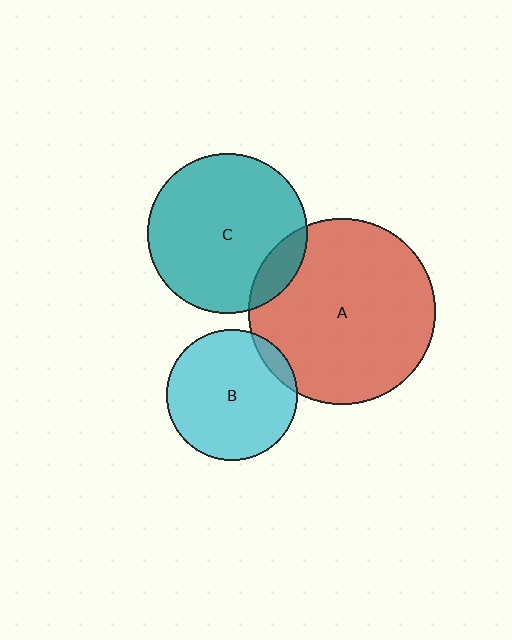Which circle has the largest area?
Circle A (red).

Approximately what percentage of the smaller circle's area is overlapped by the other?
Approximately 10%.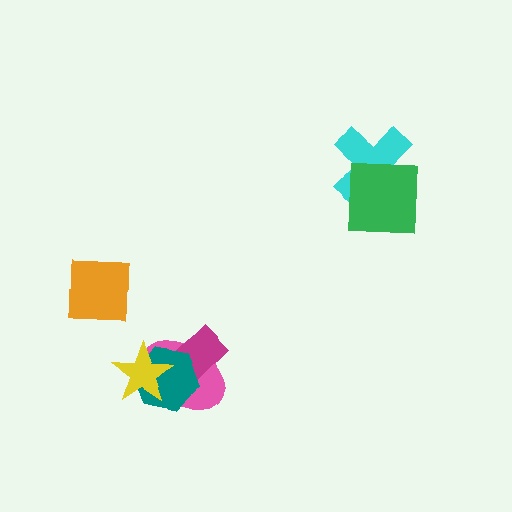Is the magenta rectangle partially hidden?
Yes, it is partially covered by another shape.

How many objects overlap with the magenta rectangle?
3 objects overlap with the magenta rectangle.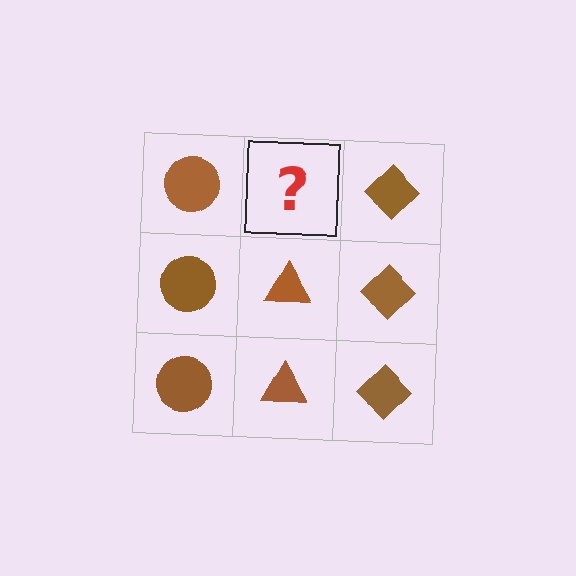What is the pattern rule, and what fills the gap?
The rule is that each column has a consistent shape. The gap should be filled with a brown triangle.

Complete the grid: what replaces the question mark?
The question mark should be replaced with a brown triangle.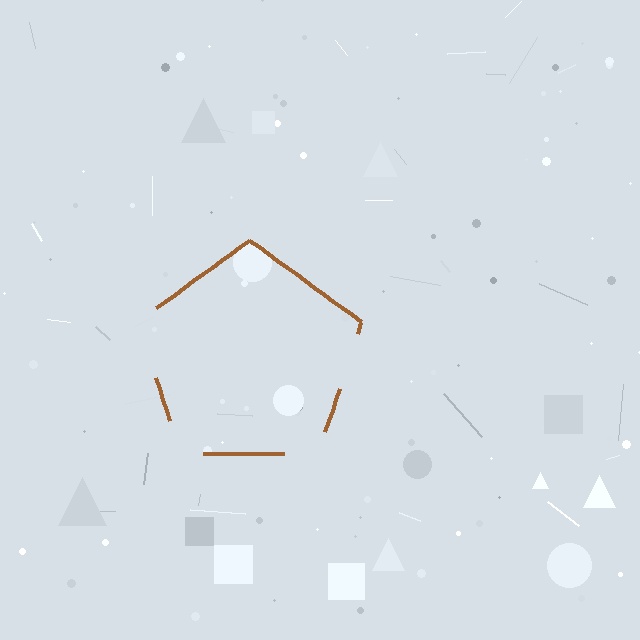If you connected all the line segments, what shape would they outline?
They would outline a pentagon.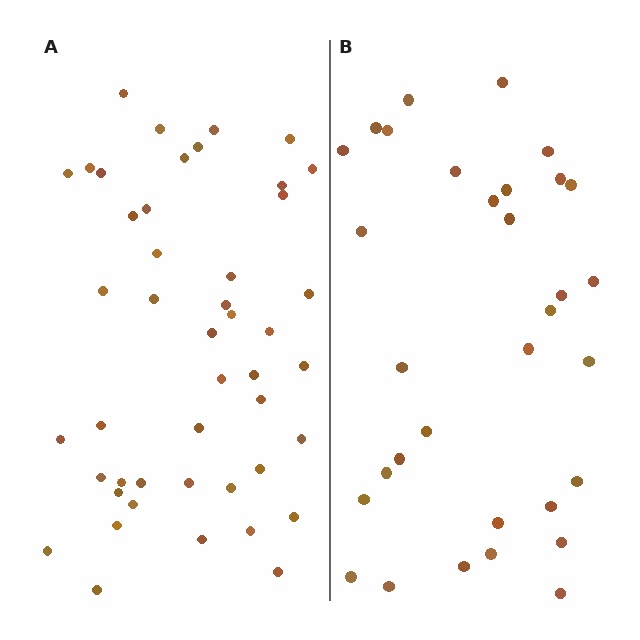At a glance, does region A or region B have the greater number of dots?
Region A (the left region) has more dots.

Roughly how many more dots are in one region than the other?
Region A has approximately 15 more dots than region B.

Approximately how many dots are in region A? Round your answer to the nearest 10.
About 50 dots. (The exact count is 46, which rounds to 50.)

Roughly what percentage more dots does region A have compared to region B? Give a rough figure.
About 45% more.